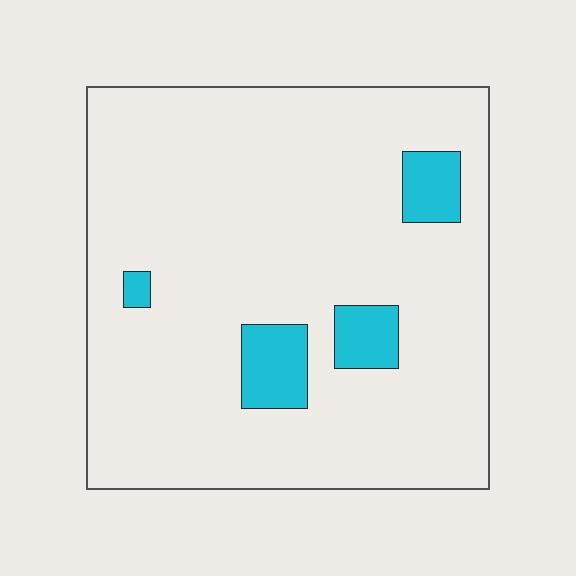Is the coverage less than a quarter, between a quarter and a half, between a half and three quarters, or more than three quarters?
Less than a quarter.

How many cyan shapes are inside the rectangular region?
4.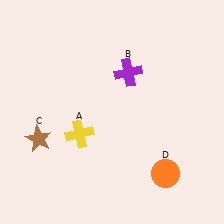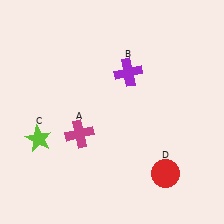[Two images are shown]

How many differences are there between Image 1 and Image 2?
There are 3 differences between the two images.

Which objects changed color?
A changed from yellow to magenta. C changed from brown to lime. D changed from orange to red.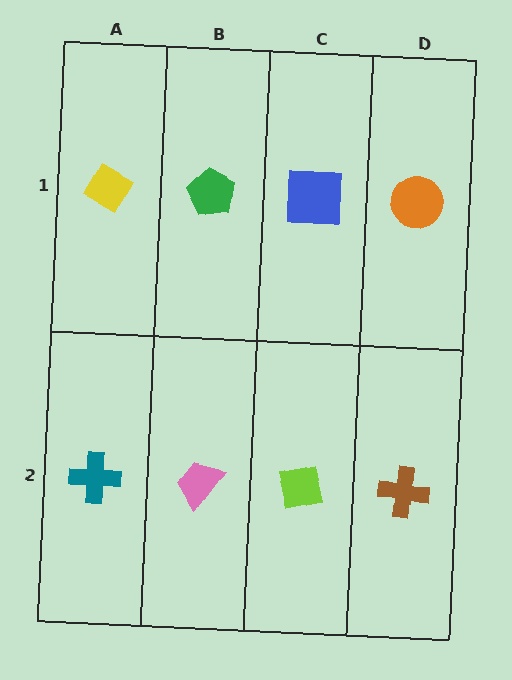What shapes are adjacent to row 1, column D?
A brown cross (row 2, column D), a blue square (row 1, column C).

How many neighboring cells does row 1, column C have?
3.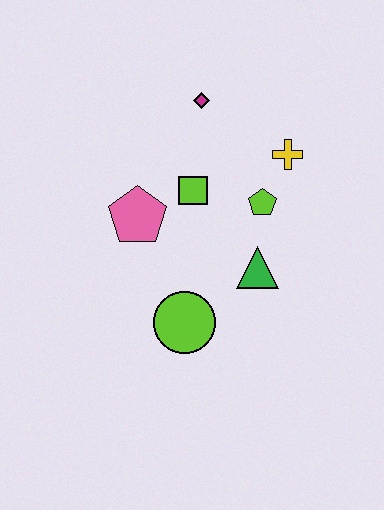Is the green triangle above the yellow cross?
No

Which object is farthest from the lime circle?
The magenta diamond is farthest from the lime circle.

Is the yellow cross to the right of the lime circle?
Yes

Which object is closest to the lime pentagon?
The yellow cross is closest to the lime pentagon.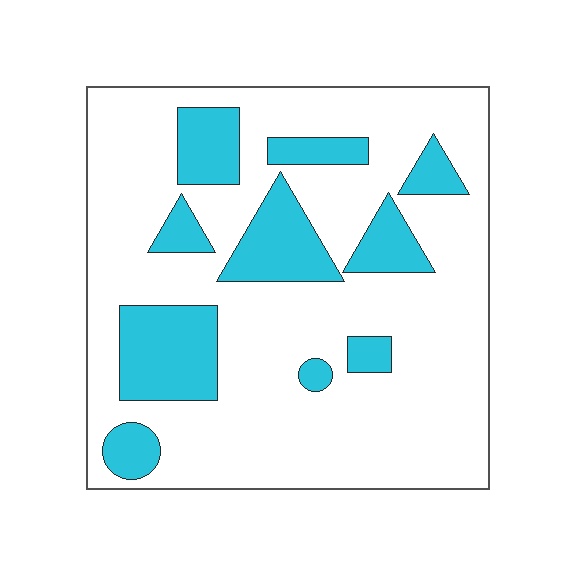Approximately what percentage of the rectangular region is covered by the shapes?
Approximately 25%.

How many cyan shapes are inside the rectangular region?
10.